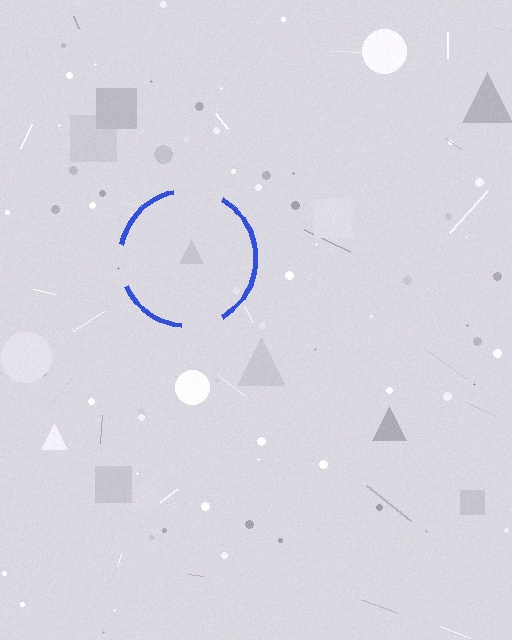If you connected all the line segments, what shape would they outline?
They would outline a circle.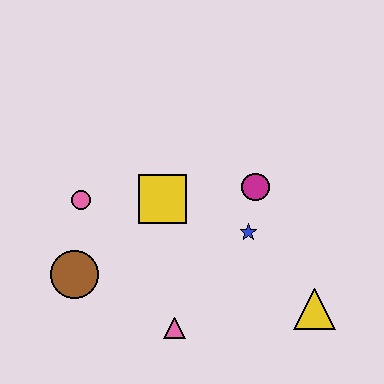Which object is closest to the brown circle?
The pink circle is closest to the brown circle.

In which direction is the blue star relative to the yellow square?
The blue star is to the right of the yellow square.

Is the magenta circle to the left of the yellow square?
No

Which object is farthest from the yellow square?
The yellow triangle is farthest from the yellow square.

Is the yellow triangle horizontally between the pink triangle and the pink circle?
No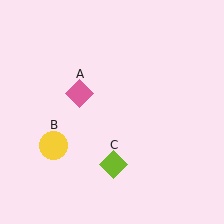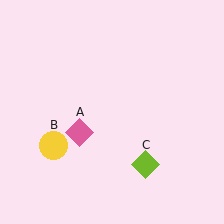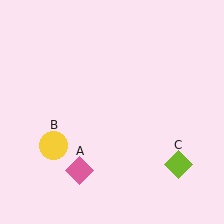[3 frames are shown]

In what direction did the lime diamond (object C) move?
The lime diamond (object C) moved right.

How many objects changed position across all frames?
2 objects changed position: pink diamond (object A), lime diamond (object C).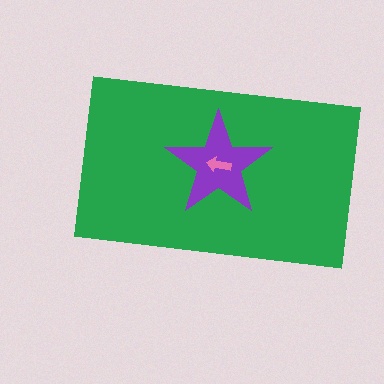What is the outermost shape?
The green rectangle.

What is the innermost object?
The pink arrow.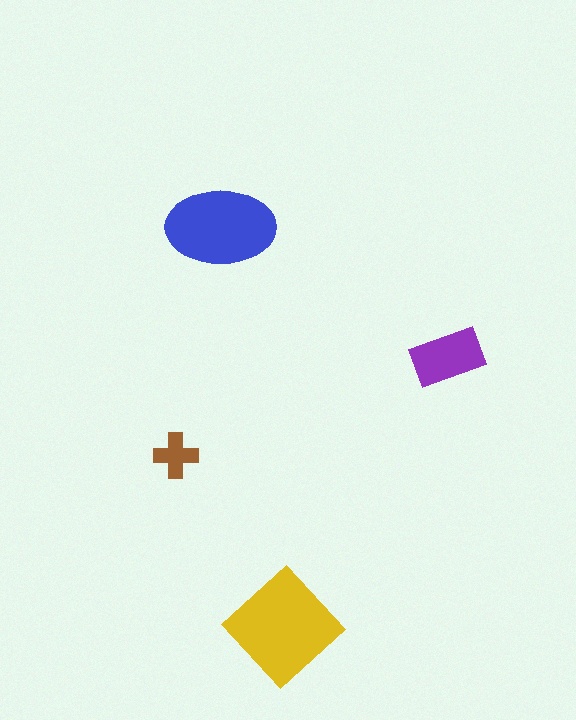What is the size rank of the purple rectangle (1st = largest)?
3rd.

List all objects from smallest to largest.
The brown cross, the purple rectangle, the blue ellipse, the yellow diamond.